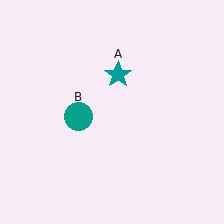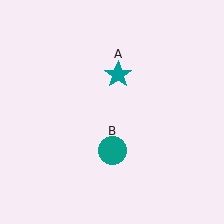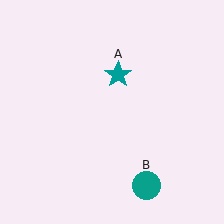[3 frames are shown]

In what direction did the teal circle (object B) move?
The teal circle (object B) moved down and to the right.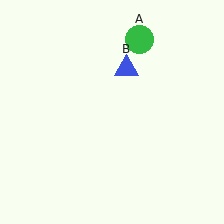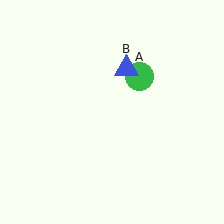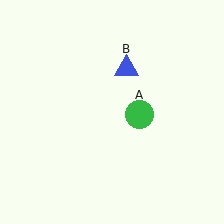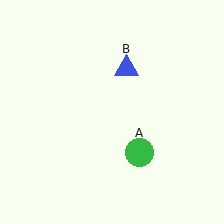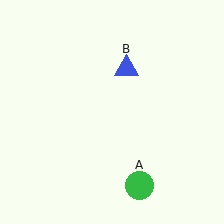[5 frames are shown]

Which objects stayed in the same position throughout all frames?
Blue triangle (object B) remained stationary.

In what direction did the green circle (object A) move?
The green circle (object A) moved down.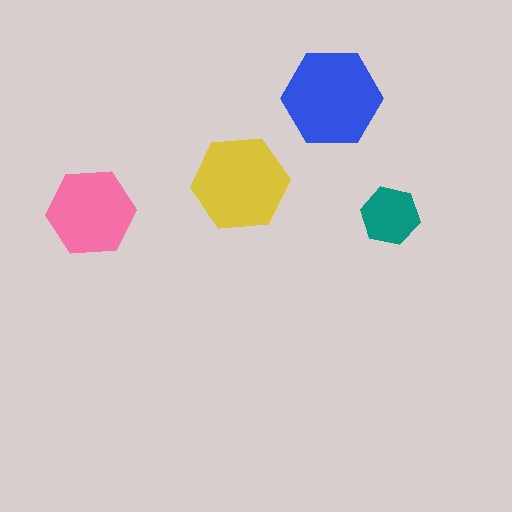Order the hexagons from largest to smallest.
the blue one, the yellow one, the pink one, the teal one.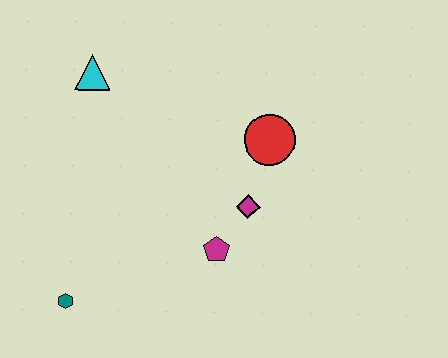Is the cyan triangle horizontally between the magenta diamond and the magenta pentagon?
No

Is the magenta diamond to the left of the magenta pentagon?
No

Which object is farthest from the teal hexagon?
The red circle is farthest from the teal hexagon.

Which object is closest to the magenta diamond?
The magenta pentagon is closest to the magenta diamond.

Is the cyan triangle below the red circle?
No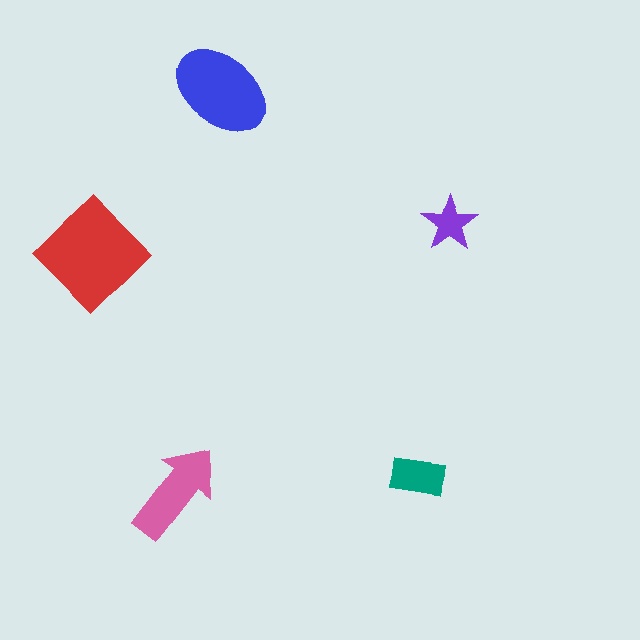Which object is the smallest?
The purple star.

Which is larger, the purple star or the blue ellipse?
The blue ellipse.